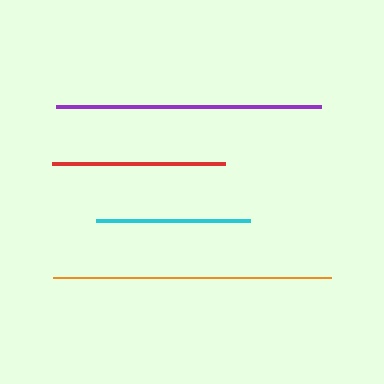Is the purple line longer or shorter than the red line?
The purple line is longer than the red line.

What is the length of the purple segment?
The purple segment is approximately 266 pixels long.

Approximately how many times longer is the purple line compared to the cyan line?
The purple line is approximately 1.7 times the length of the cyan line.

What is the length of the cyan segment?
The cyan segment is approximately 155 pixels long.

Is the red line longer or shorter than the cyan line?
The red line is longer than the cyan line.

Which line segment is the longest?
The orange line is the longest at approximately 277 pixels.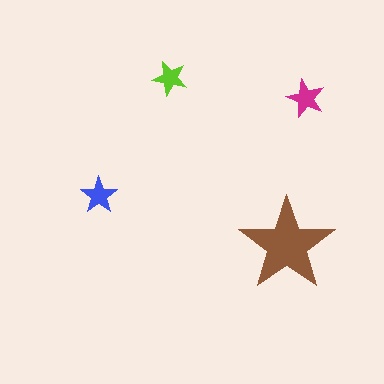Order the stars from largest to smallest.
the brown one, the magenta one, the blue one, the lime one.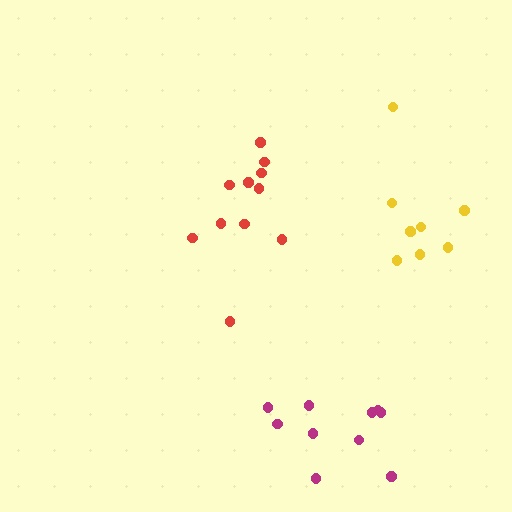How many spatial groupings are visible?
There are 3 spatial groupings.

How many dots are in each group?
Group 1: 11 dots, Group 2: 8 dots, Group 3: 10 dots (29 total).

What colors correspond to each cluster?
The clusters are colored: red, yellow, magenta.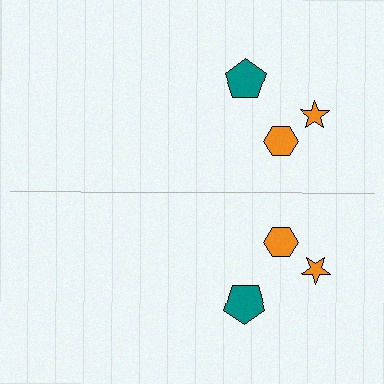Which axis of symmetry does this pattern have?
The pattern has a horizontal axis of symmetry running through the center of the image.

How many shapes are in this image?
There are 6 shapes in this image.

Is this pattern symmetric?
Yes, this pattern has bilateral (reflection) symmetry.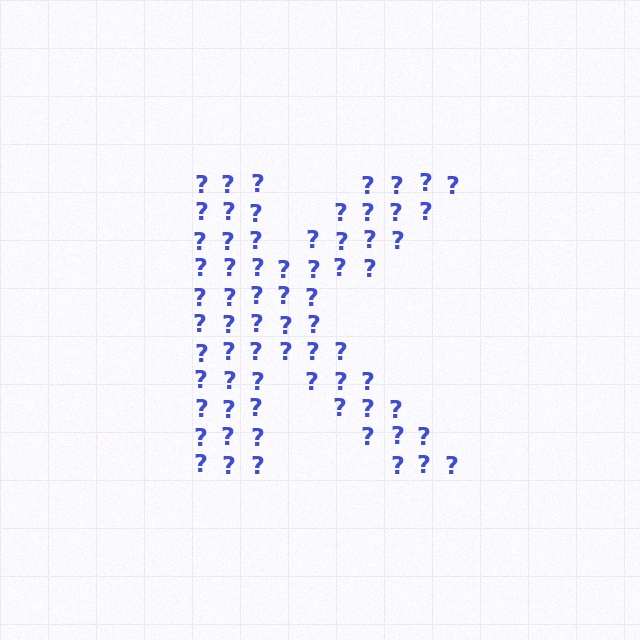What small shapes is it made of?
It is made of small question marks.